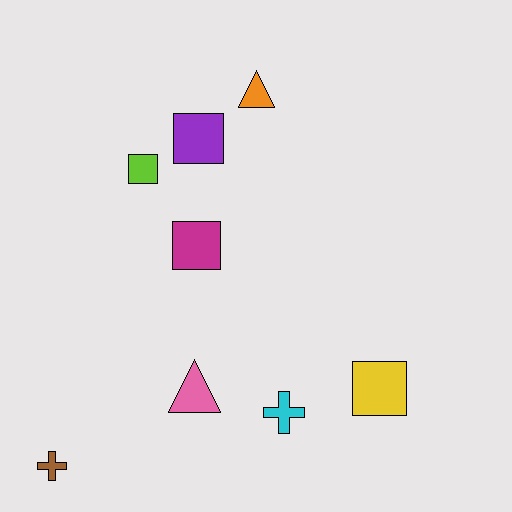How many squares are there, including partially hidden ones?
There are 4 squares.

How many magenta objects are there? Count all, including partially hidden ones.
There is 1 magenta object.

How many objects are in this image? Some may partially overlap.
There are 8 objects.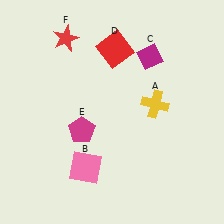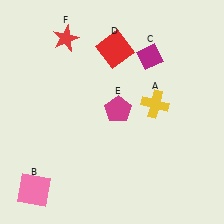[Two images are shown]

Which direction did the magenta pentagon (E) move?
The magenta pentagon (E) moved right.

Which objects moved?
The objects that moved are: the pink square (B), the magenta pentagon (E).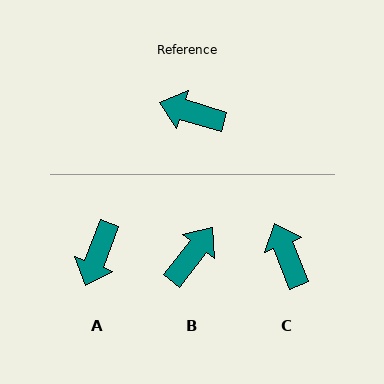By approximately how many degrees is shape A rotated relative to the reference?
Approximately 85 degrees counter-clockwise.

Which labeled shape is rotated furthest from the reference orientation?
B, about 111 degrees away.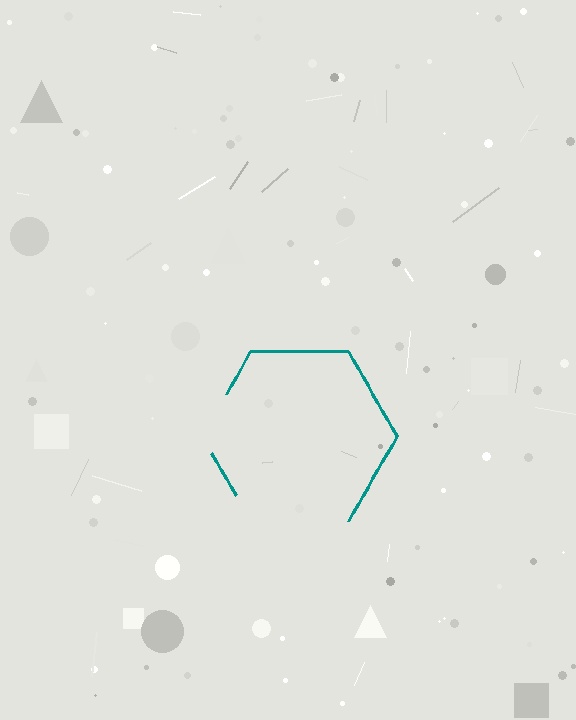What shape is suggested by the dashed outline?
The dashed outline suggests a hexagon.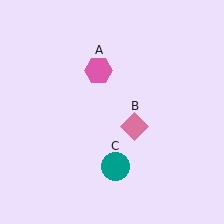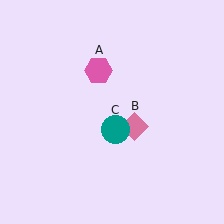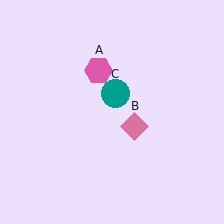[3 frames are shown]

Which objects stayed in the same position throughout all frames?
Pink hexagon (object A) and pink diamond (object B) remained stationary.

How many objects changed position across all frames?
1 object changed position: teal circle (object C).